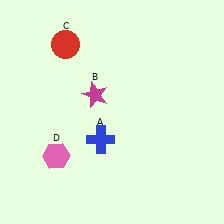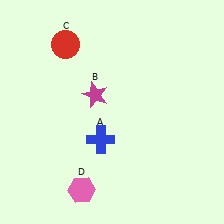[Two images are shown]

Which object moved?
The pink hexagon (D) moved down.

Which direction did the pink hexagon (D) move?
The pink hexagon (D) moved down.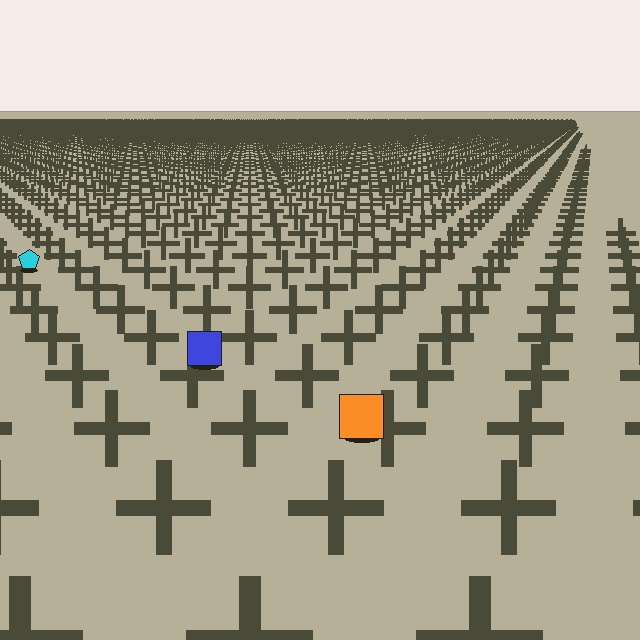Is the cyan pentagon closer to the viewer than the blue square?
No. The blue square is closer — you can tell from the texture gradient: the ground texture is coarser near it.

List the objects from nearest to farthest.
From nearest to farthest: the orange square, the blue square, the cyan pentagon.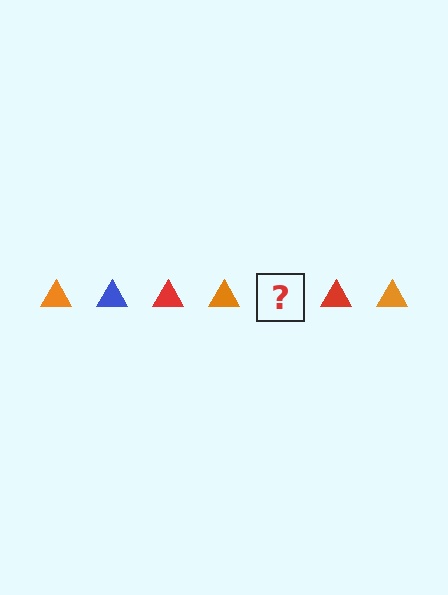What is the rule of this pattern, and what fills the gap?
The rule is that the pattern cycles through orange, blue, red triangles. The gap should be filled with a blue triangle.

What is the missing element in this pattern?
The missing element is a blue triangle.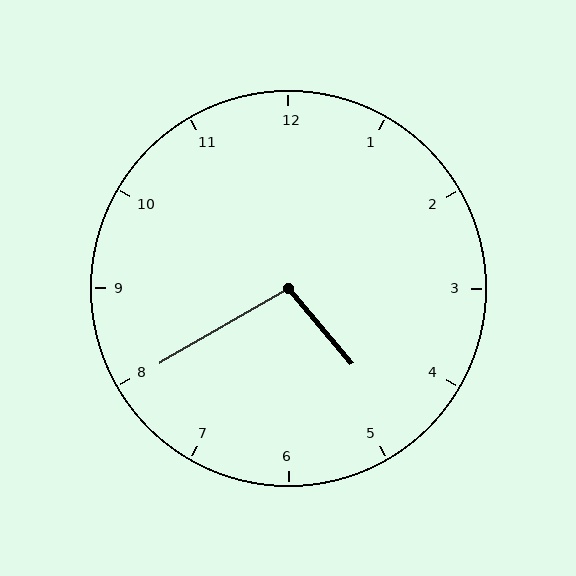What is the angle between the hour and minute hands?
Approximately 100 degrees.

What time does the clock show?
4:40.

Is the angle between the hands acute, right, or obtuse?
It is obtuse.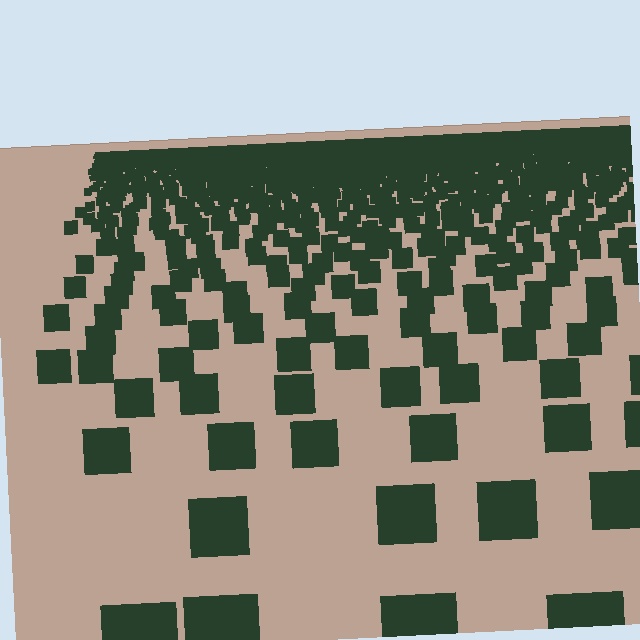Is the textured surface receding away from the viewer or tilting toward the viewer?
The surface is receding away from the viewer. Texture elements get smaller and denser toward the top.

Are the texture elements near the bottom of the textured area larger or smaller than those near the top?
Larger. Near the bottom, elements are closer to the viewer and appear at a bigger on-screen size.